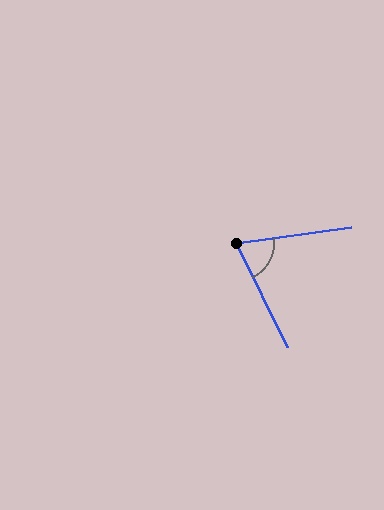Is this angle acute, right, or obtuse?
It is acute.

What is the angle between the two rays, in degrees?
Approximately 72 degrees.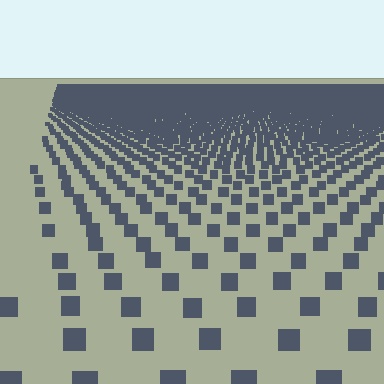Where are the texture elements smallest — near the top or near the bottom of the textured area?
Near the top.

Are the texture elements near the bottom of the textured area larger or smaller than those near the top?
Larger. Near the bottom, elements are closer to the viewer and appear at a bigger on-screen size.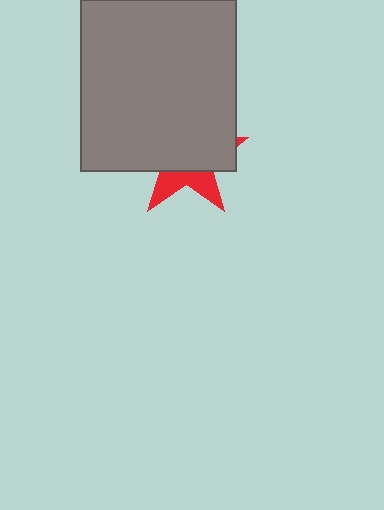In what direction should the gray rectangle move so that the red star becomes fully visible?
The gray rectangle should move up. That is the shortest direction to clear the overlap and leave the red star fully visible.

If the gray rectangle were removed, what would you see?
You would see the complete red star.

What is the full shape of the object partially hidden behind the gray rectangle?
The partially hidden object is a red star.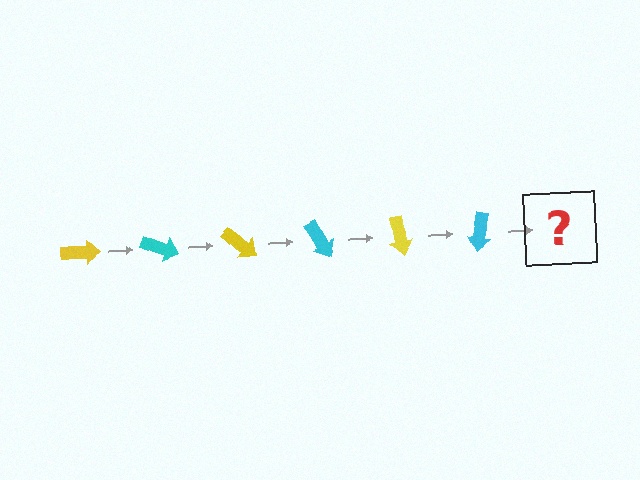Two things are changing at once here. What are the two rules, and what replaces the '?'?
The two rules are that it rotates 20 degrees each step and the color cycles through yellow and cyan. The '?' should be a yellow arrow, rotated 120 degrees from the start.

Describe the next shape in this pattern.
It should be a yellow arrow, rotated 120 degrees from the start.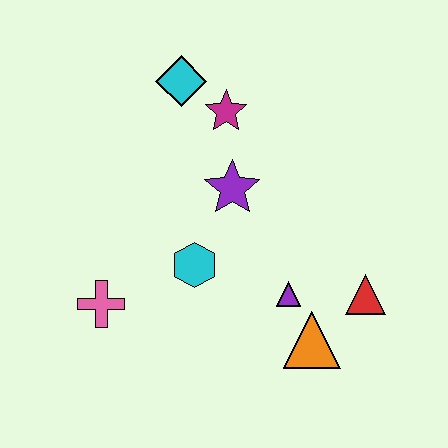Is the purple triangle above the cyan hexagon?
No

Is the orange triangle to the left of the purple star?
No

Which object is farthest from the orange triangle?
The cyan diamond is farthest from the orange triangle.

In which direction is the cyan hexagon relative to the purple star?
The cyan hexagon is below the purple star.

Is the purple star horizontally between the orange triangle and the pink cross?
Yes